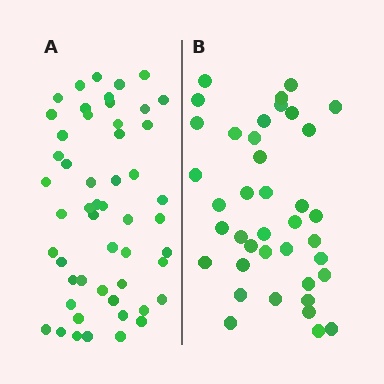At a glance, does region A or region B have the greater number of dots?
Region A (the left region) has more dots.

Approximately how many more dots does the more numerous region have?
Region A has approximately 15 more dots than region B.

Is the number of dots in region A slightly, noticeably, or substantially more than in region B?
Region A has noticeably more, but not dramatically so. The ratio is roughly 1.3 to 1.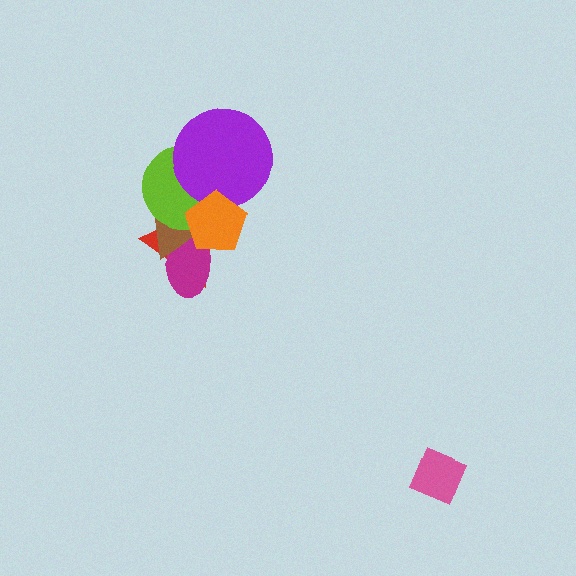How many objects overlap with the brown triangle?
4 objects overlap with the brown triangle.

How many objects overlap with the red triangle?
4 objects overlap with the red triangle.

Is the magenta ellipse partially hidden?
Yes, it is partially covered by another shape.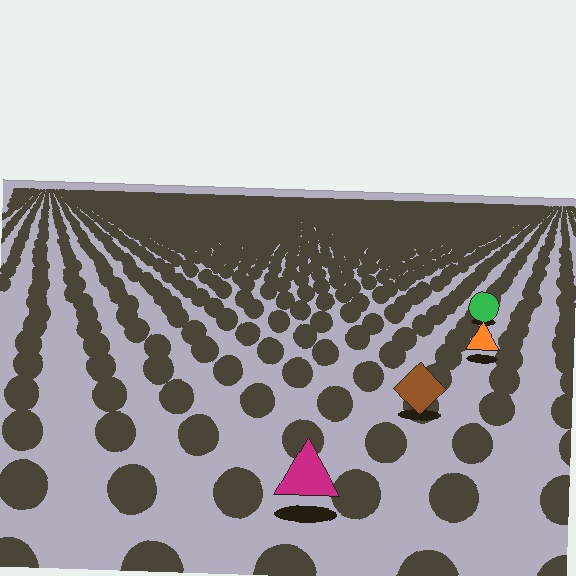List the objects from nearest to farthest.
From nearest to farthest: the magenta triangle, the brown diamond, the orange triangle, the green circle.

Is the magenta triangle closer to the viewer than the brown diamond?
Yes. The magenta triangle is closer — you can tell from the texture gradient: the ground texture is coarser near it.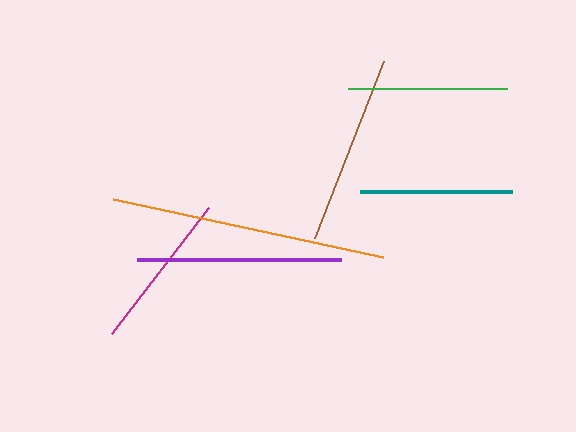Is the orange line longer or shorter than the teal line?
The orange line is longer than the teal line.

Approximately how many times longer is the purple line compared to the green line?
The purple line is approximately 1.3 times the length of the green line.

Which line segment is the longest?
The orange line is the longest at approximately 276 pixels.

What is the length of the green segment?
The green segment is approximately 160 pixels long.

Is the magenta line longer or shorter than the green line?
The magenta line is longer than the green line.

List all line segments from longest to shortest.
From longest to shortest: orange, purple, brown, magenta, green, teal.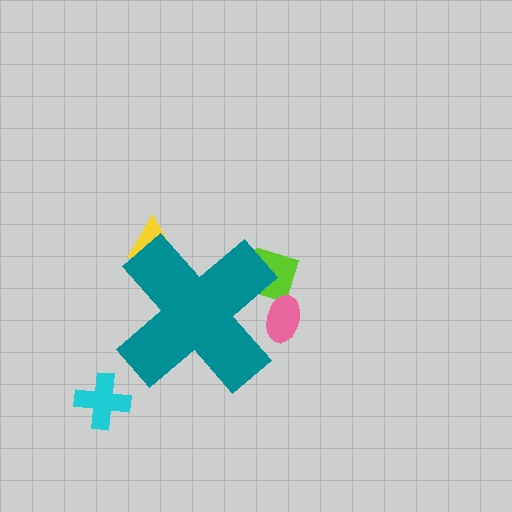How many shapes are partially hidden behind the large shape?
3 shapes are partially hidden.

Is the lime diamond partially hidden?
Yes, the lime diamond is partially hidden behind the teal cross.